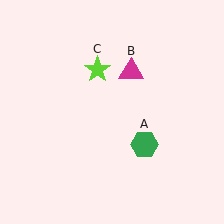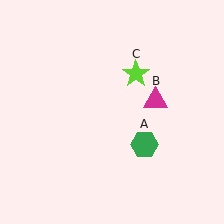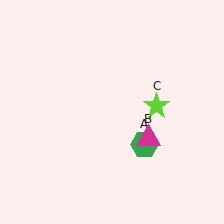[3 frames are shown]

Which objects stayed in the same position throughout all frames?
Green hexagon (object A) remained stationary.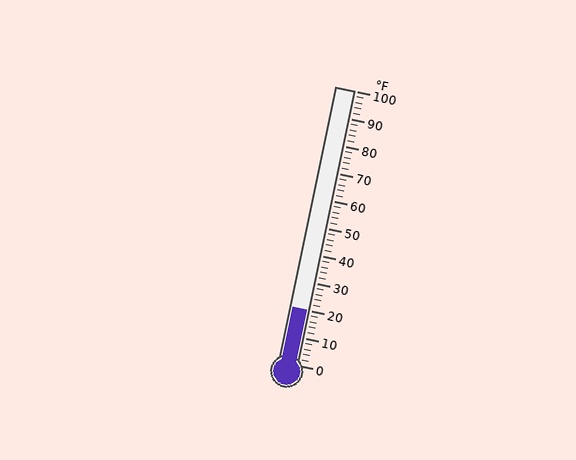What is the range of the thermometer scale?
The thermometer scale ranges from 0°F to 100°F.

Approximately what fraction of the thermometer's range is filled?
The thermometer is filled to approximately 20% of its range.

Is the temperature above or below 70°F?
The temperature is below 70°F.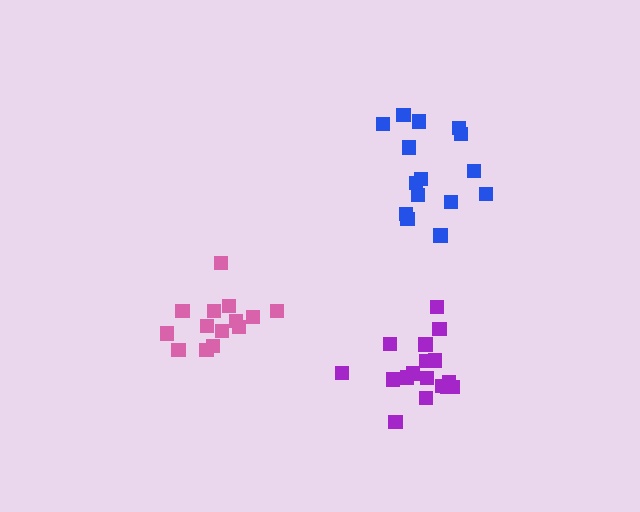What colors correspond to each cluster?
The clusters are colored: blue, pink, purple.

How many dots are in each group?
Group 1: 15 dots, Group 2: 14 dots, Group 3: 17 dots (46 total).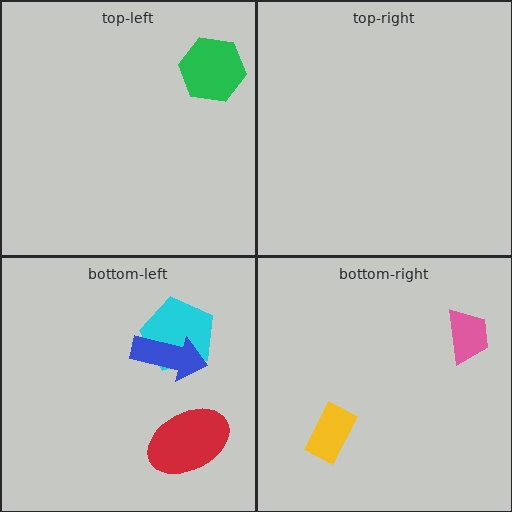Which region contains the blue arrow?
The bottom-left region.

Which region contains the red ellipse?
The bottom-left region.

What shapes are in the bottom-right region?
The pink trapezoid, the yellow rectangle.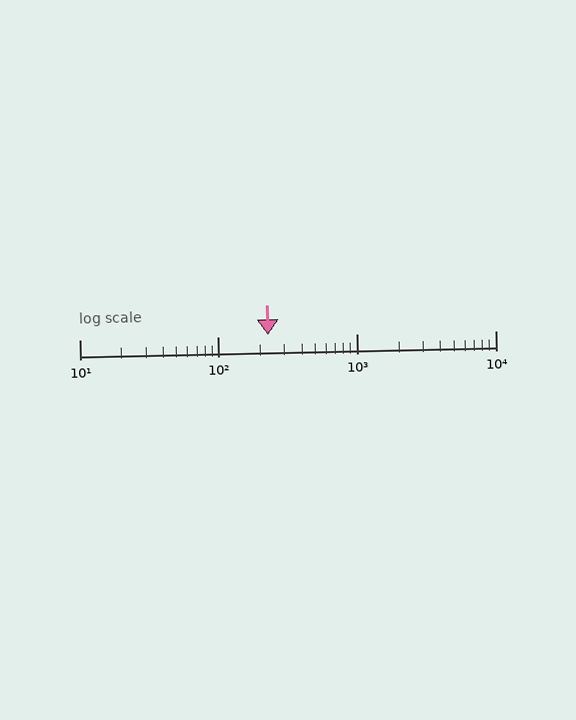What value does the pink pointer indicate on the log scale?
The pointer indicates approximately 230.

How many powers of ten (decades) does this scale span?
The scale spans 3 decades, from 10 to 10000.